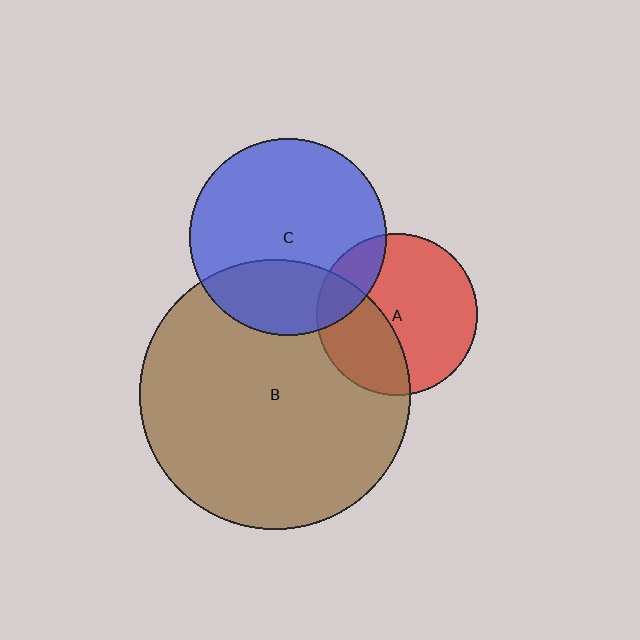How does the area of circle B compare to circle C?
Approximately 1.9 times.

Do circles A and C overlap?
Yes.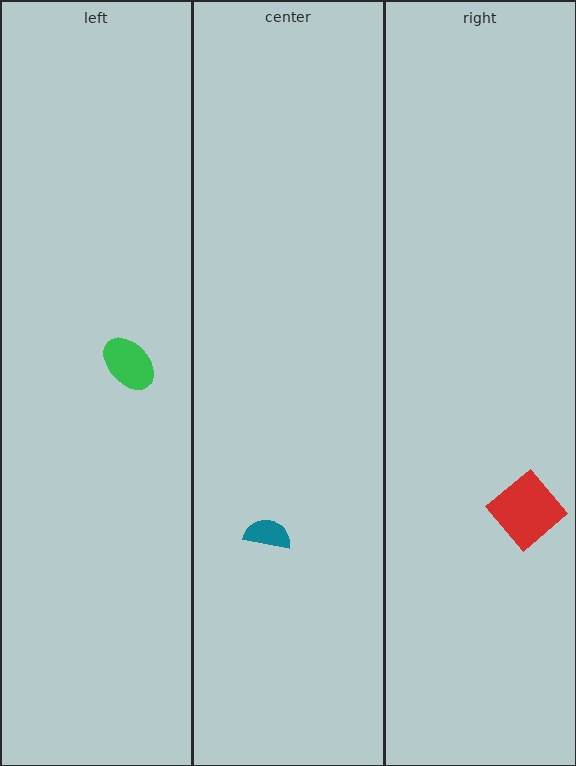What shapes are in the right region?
The red diamond.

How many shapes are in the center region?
1.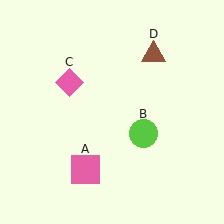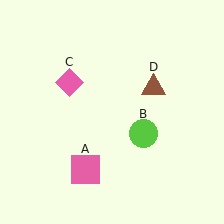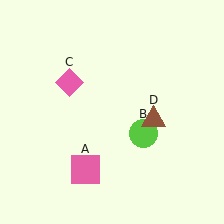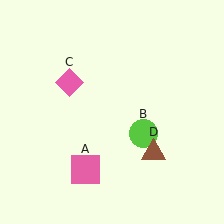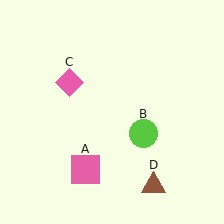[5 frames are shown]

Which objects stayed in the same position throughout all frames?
Pink square (object A) and lime circle (object B) and pink diamond (object C) remained stationary.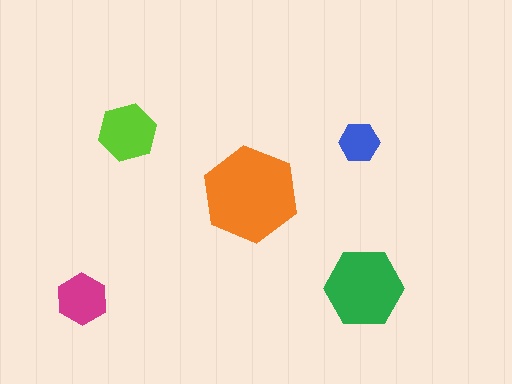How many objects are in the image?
There are 5 objects in the image.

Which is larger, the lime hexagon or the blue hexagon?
The lime one.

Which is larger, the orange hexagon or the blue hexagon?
The orange one.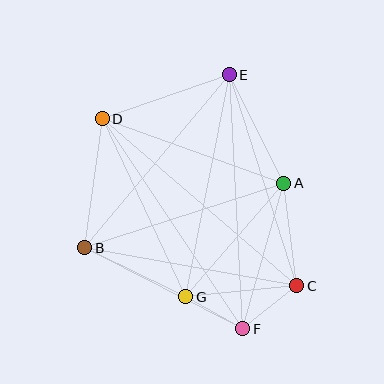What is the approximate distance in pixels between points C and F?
The distance between C and F is approximately 69 pixels.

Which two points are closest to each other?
Points F and G are closest to each other.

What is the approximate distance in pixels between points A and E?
The distance between A and E is approximately 121 pixels.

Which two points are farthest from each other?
Points C and D are farthest from each other.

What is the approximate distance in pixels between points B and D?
The distance between B and D is approximately 130 pixels.